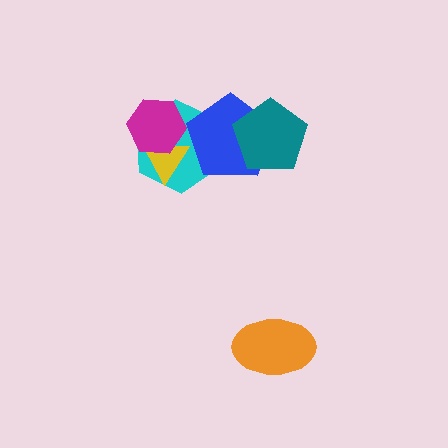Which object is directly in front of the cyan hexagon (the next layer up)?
The yellow triangle is directly in front of the cyan hexagon.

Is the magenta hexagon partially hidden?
No, no other shape covers it.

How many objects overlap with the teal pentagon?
1 object overlaps with the teal pentagon.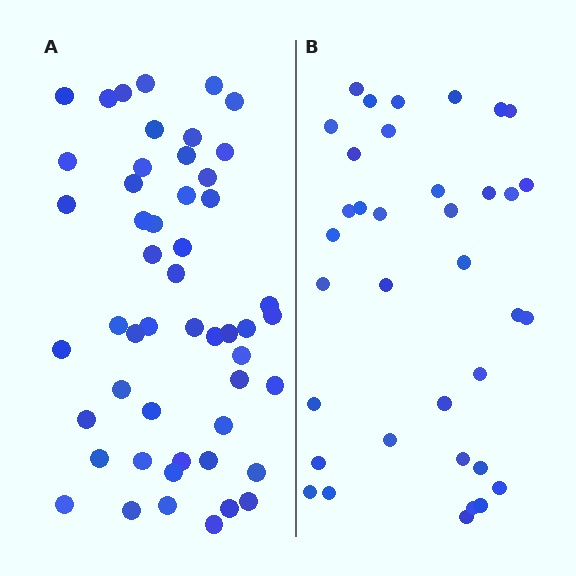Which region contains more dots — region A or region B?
Region A (the left region) has more dots.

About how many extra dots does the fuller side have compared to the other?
Region A has approximately 15 more dots than region B.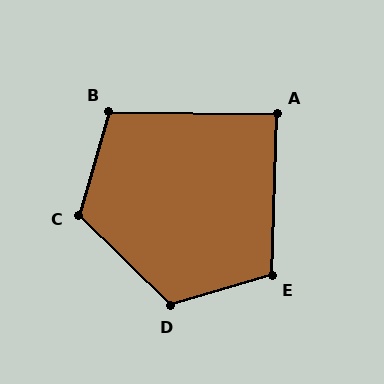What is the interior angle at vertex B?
Approximately 105 degrees (obtuse).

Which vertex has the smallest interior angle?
A, at approximately 89 degrees.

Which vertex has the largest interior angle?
D, at approximately 119 degrees.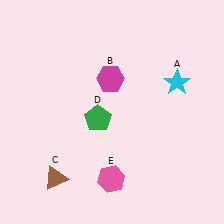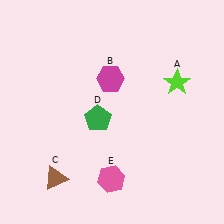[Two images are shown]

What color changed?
The star (A) changed from cyan in Image 1 to lime in Image 2.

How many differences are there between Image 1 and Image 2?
There is 1 difference between the two images.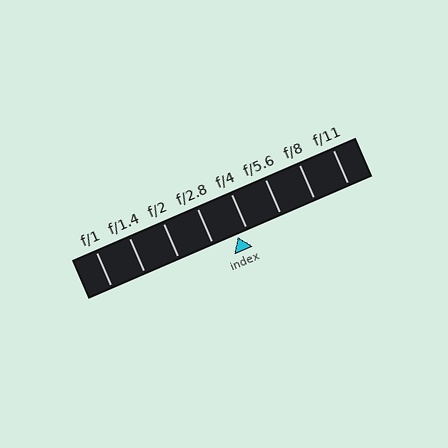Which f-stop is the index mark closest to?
The index mark is closest to f/4.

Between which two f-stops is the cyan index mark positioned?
The index mark is between f/2.8 and f/4.